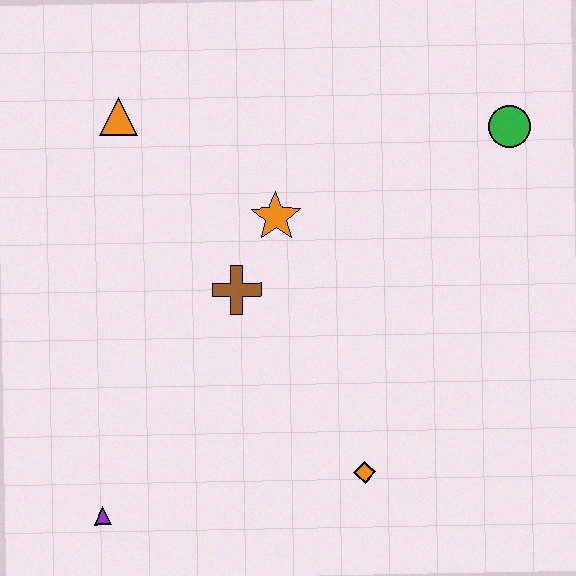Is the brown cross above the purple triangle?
Yes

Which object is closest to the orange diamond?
The brown cross is closest to the orange diamond.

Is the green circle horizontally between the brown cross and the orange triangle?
No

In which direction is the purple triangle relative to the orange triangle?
The purple triangle is below the orange triangle.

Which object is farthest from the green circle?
The purple triangle is farthest from the green circle.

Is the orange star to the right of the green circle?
No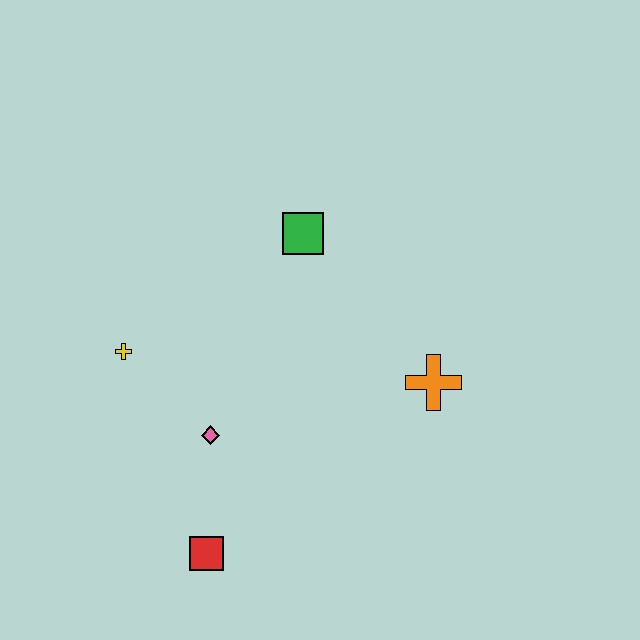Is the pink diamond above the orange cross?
No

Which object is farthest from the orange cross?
The yellow cross is farthest from the orange cross.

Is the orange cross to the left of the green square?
No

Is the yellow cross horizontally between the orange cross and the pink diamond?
No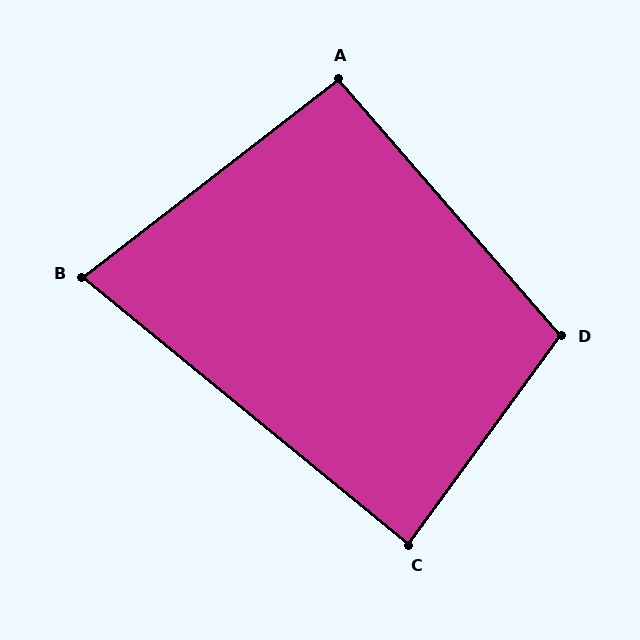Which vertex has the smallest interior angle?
B, at approximately 77 degrees.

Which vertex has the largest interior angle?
D, at approximately 103 degrees.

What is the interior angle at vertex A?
Approximately 93 degrees (approximately right).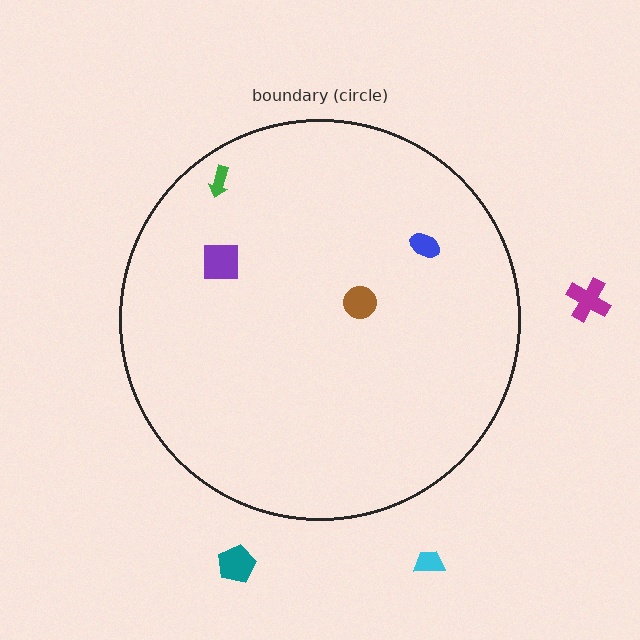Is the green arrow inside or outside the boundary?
Inside.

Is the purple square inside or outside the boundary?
Inside.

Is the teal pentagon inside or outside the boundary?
Outside.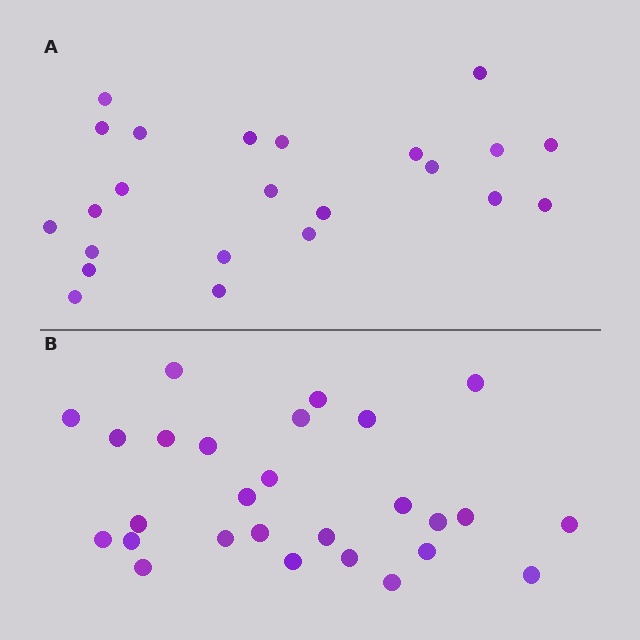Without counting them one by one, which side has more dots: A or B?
Region B (the bottom region) has more dots.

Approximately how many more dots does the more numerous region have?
Region B has about 4 more dots than region A.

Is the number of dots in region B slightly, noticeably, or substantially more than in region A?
Region B has only slightly more — the two regions are fairly close. The ratio is roughly 1.2 to 1.